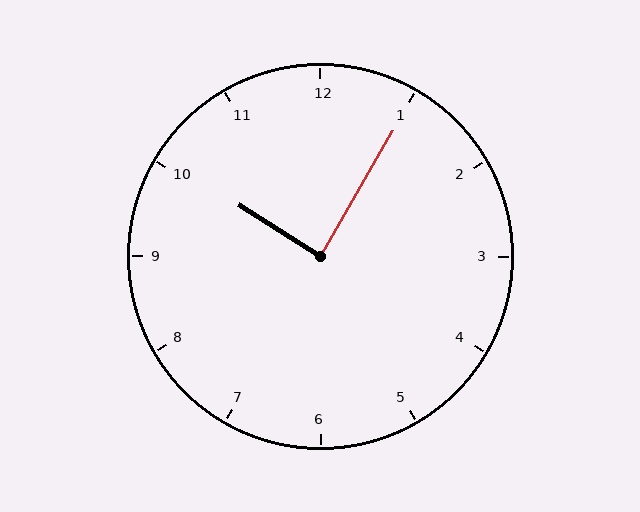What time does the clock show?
10:05.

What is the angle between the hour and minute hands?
Approximately 88 degrees.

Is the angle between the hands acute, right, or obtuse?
It is right.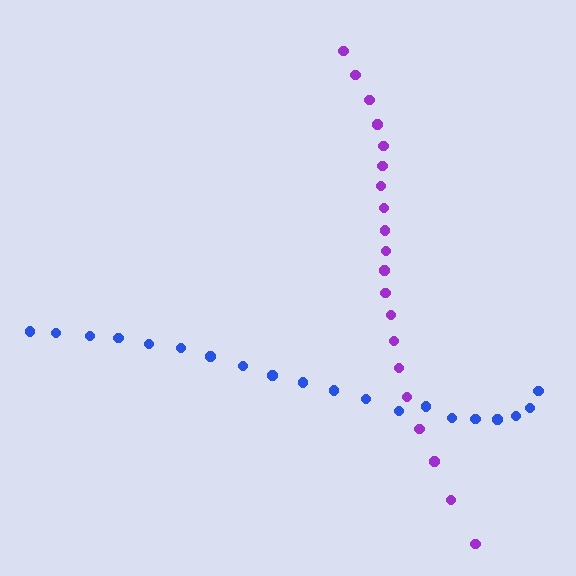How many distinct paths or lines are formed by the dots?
There are 2 distinct paths.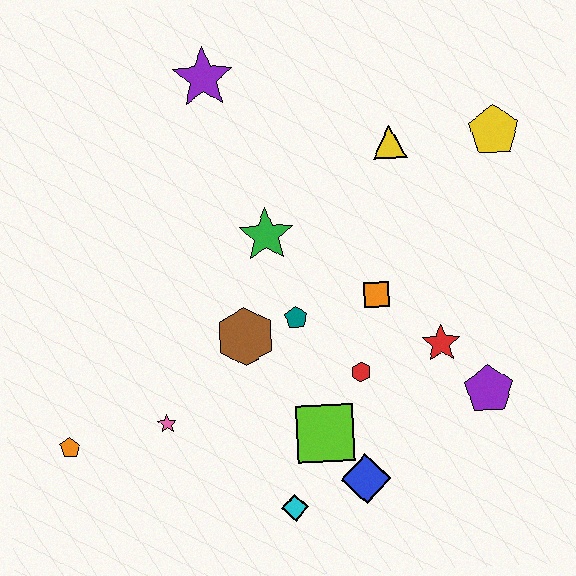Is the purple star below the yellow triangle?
No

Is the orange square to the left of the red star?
Yes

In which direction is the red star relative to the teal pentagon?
The red star is to the right of the teal pentagon.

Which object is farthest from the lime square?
The purple star is farthest from the lime square.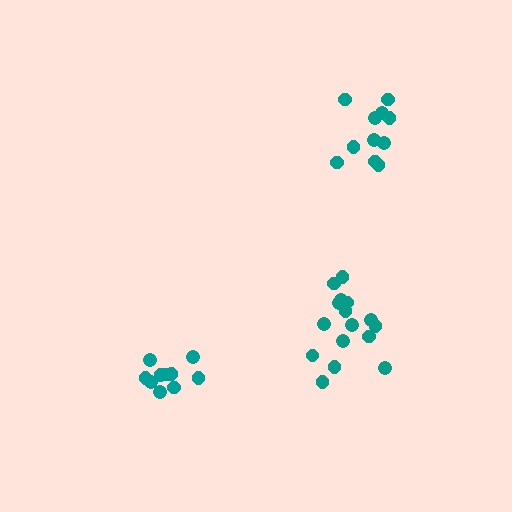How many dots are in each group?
Group 1: 10 dots, Group 2: 16 dots, Group 3: 11 dots (37 total).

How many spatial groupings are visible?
There are 3 spatial groupings.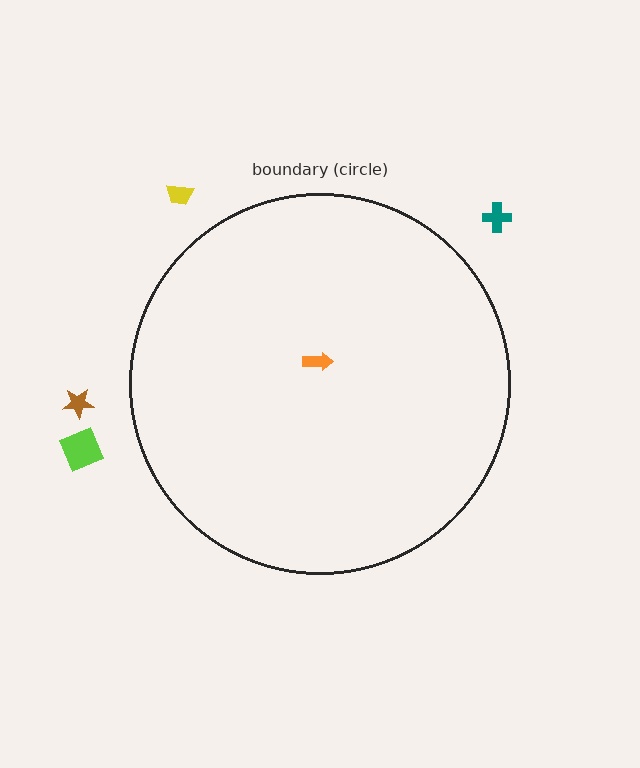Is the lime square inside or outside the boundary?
Outside.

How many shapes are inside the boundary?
1 inside, 4 outside.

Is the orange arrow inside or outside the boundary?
Inside.